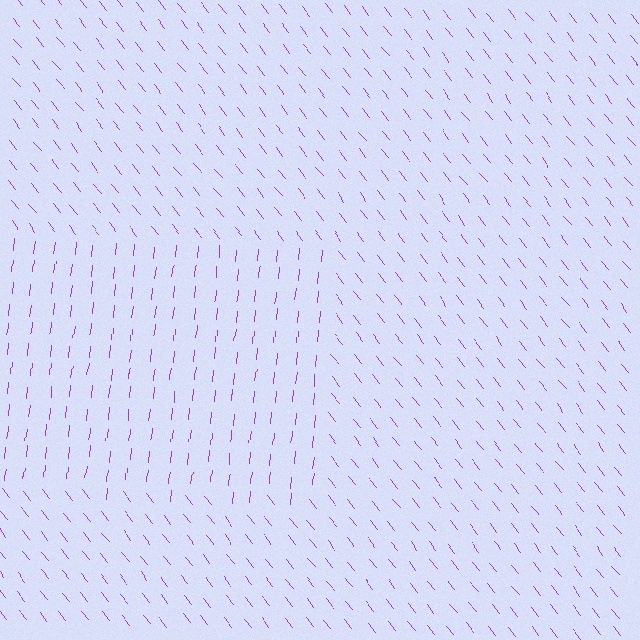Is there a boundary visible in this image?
Yes, there is a texture boundary formed by a change in line orientation.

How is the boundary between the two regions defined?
The boundary is defined purely by a change in line orientation (approximately 45 degrees difference). All lines are the same color and thickness.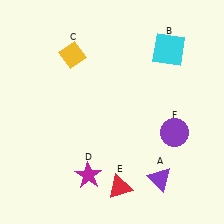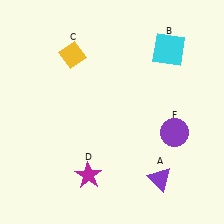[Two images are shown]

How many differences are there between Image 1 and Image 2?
There is 1 difference between the two images.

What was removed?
The red triangle (E) was removed in Image 2.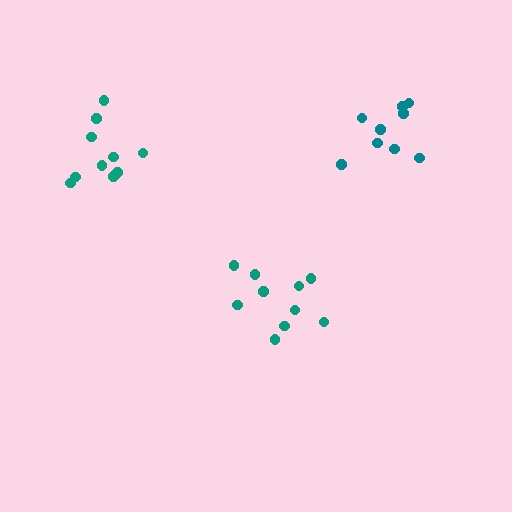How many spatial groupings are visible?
There are 3 spatial groupings.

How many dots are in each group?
Group 1: 10 dots, Group 2: 10 dots, Group 3: 9 dots (29 total).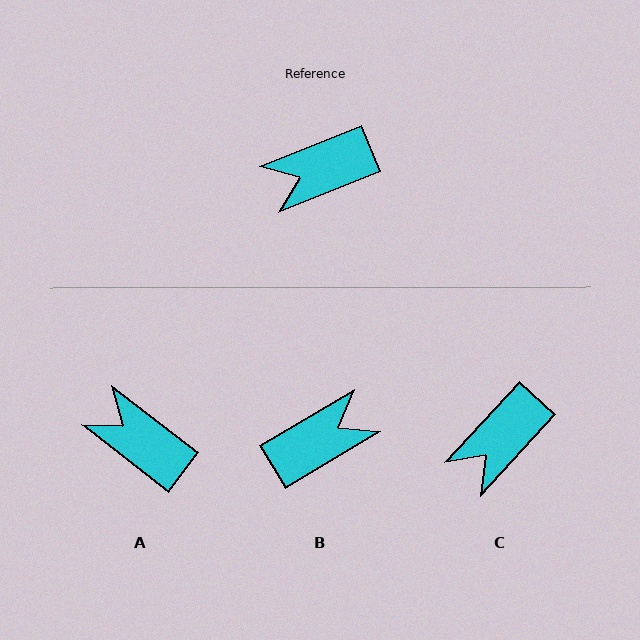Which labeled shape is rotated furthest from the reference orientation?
B, about 171 degrees away.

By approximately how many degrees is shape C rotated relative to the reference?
Approximately 25 degrees counter-clockwise.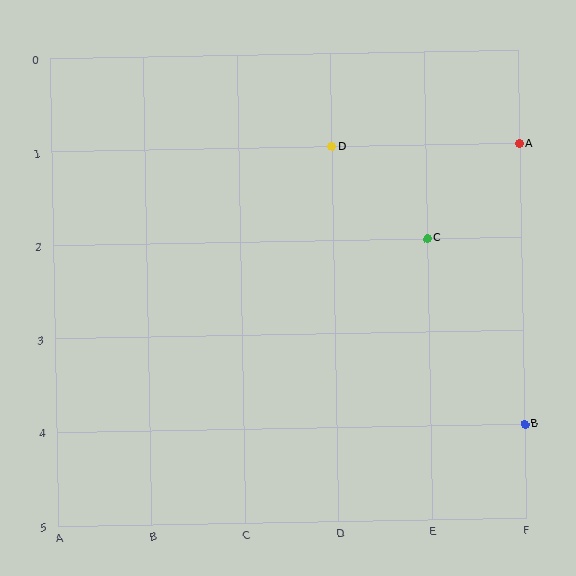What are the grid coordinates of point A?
Point A is at grid coordinates (F, 1).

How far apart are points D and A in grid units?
Points D and A are 2 columns apart.